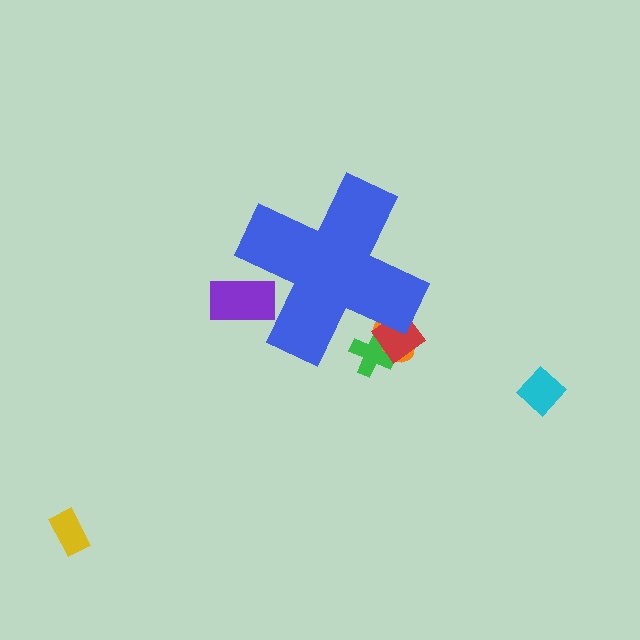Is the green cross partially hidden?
Yes, the green cross is partially hidden behind the blue cross.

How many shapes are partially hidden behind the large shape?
4 shapes are partially hidden.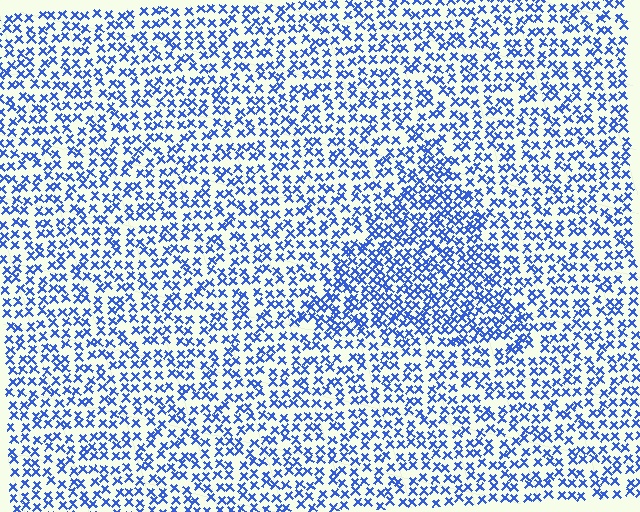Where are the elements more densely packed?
The elements are more densely packed inside the triangle boundary.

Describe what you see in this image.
The image contains small blue elements arranged at two different densities. A triangle-shaped region is visible where the elements are more densely packed than the surrounding area.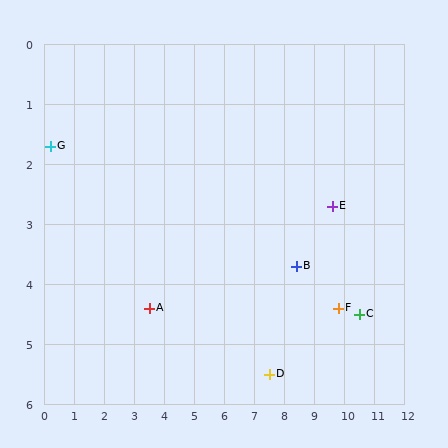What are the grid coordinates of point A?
Point A is at approximately (3.5, 4.4).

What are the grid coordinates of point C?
Point C is at approximately (10.5, 4.5).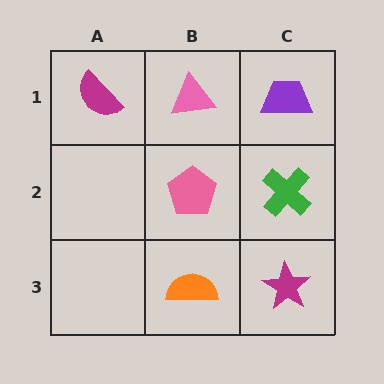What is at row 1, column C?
A purple trapezoid.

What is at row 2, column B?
A pink pentagon.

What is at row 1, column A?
A magenta semicircle.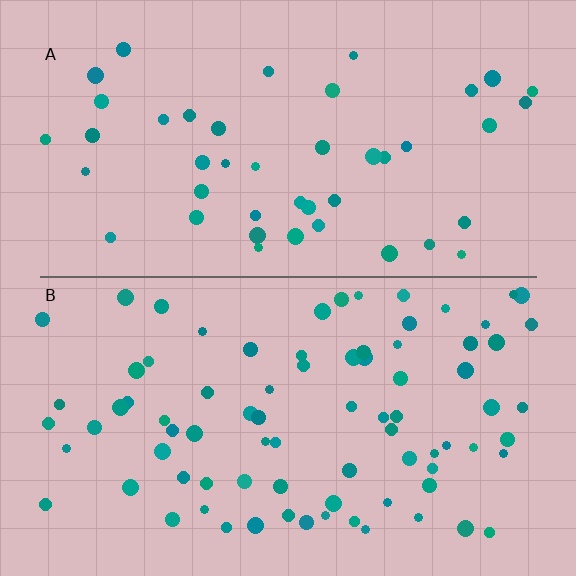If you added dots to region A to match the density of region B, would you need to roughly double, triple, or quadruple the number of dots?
Approximately double.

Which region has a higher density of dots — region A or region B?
B (the bottom).